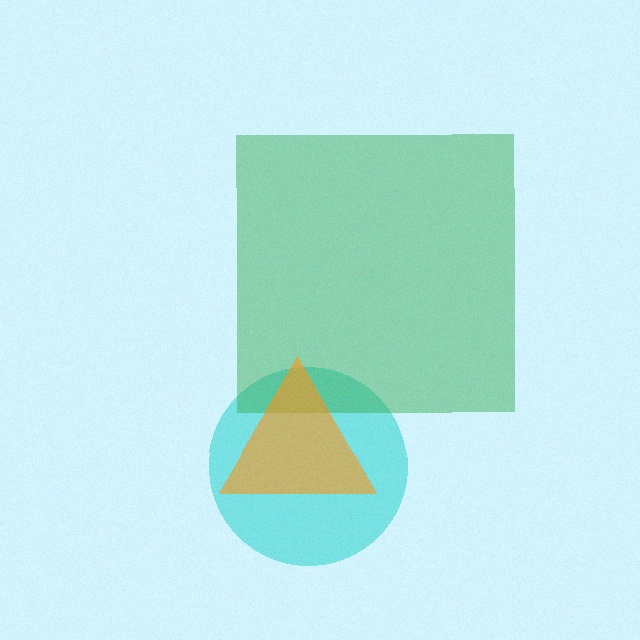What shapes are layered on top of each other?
The layered shapes are: a cyan circle, a green square, an orange triangle.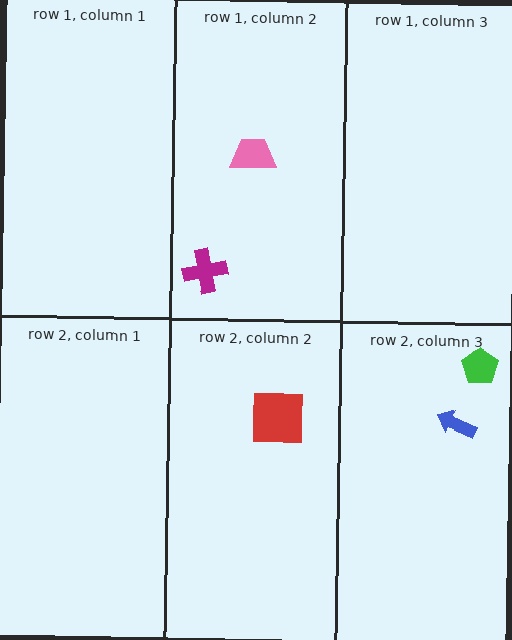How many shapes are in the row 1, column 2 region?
2.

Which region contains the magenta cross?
The row 1, column 2 region.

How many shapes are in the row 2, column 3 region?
2.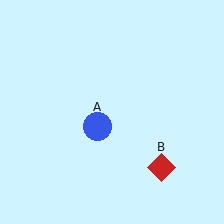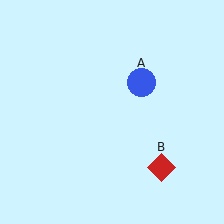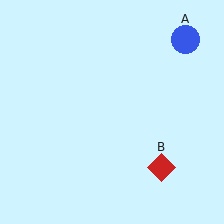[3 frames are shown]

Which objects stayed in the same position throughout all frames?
Red diamond (object B) remained stationary.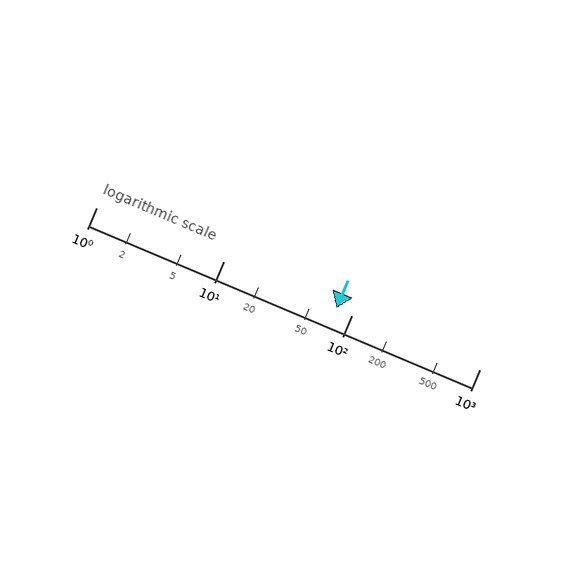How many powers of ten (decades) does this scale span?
The scale spans 3 decades, from 1 to 1000.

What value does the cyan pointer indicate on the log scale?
The pointer indicates approximately 75.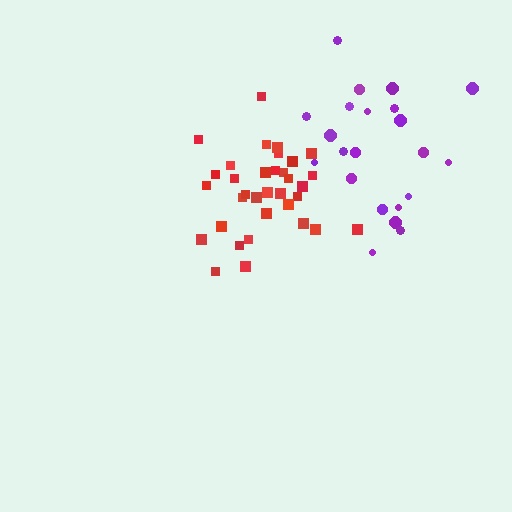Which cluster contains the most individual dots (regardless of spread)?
Red (34).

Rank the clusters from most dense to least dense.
red, purple.